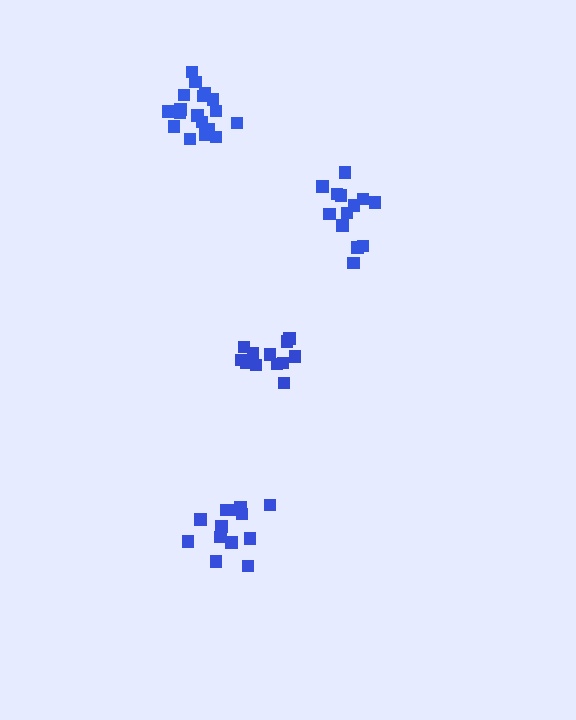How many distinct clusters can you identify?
There are 4 distinct clusters.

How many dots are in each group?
Group 1: 18 dots, Group 2: 12 dots, Group 3: 13 dots, Group 4: 13 dots (56 total).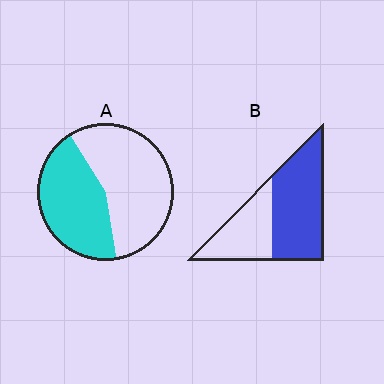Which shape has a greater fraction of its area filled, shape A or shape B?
Shape B.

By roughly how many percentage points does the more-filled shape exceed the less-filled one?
By roughly 20 percentage points (B over A).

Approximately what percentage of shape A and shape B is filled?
A is approximately 45% and B is approximately 60%.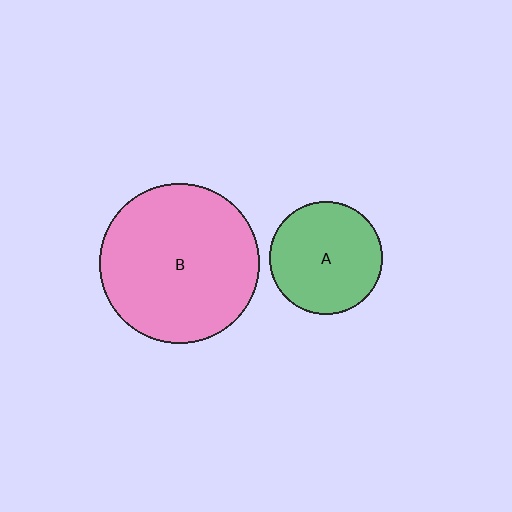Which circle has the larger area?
Circle B (pink).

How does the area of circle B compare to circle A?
Approximately 2.0 times.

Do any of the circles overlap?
No, none of the circles overlap.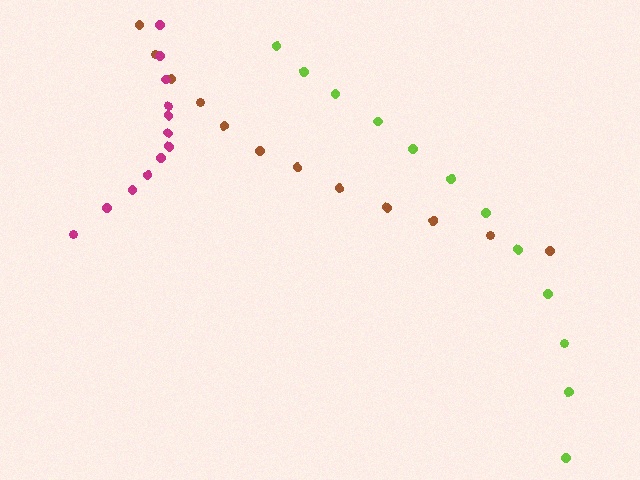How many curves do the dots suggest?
There are 3 distinct paths.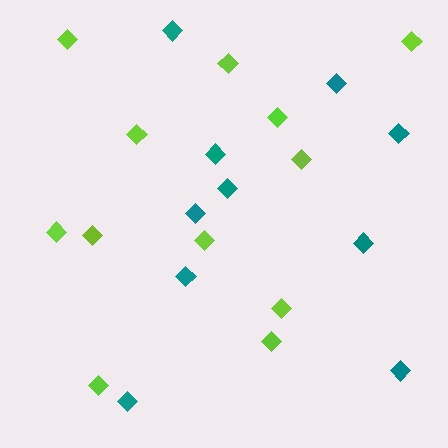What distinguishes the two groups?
There are 2 groups: one group of lime diamonds (12) and one group of teal diamonds (10).